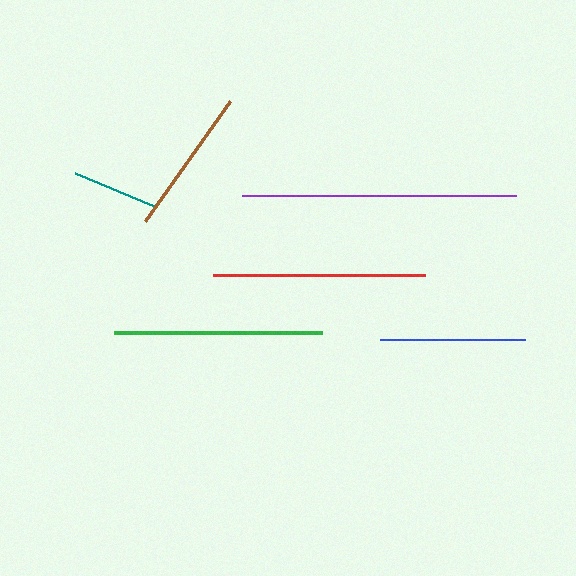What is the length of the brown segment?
The brown segment is approximately 147 pixels long.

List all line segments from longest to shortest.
From longest to shortest: purple, red, green, brown, blue, teal.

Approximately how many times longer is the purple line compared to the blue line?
The purple line is approximately 1.9 times the length of the blue line.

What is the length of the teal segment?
The teal segment is approximately 86 pixels long.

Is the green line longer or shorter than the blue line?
The green line is longer than the blue line.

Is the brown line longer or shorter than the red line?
The red line is longer than the brown line.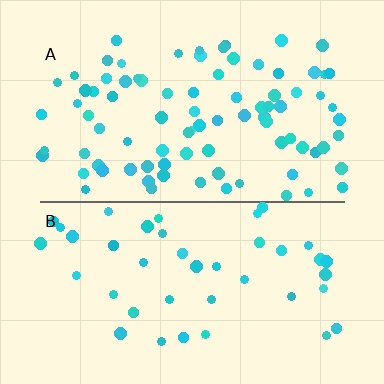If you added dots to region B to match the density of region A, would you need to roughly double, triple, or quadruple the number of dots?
Approximately double.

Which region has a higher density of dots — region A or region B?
A (the top).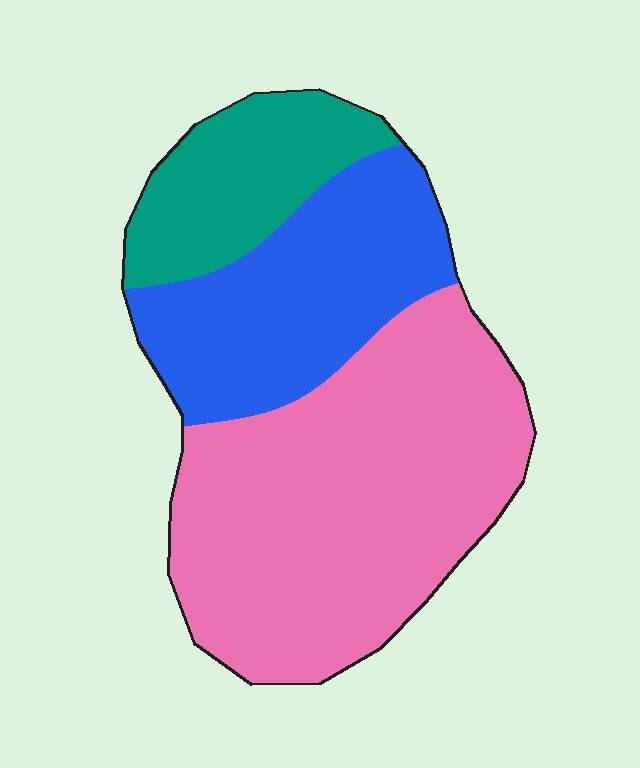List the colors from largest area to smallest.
From largest to smallest: pink, blue, teal.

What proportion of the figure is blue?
Blue covers roughly 30% of the figure.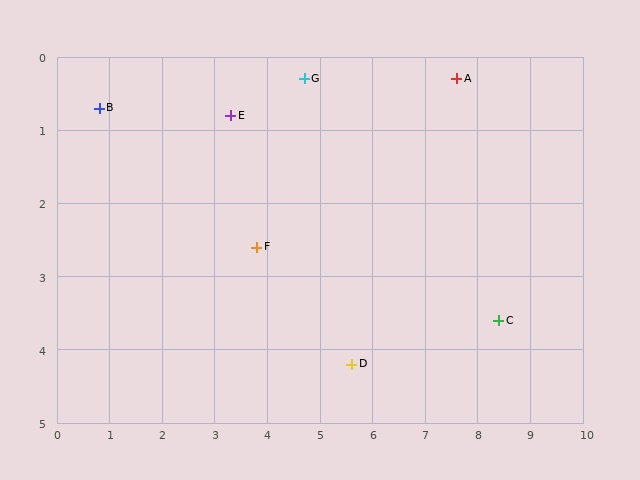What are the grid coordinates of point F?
Point F is at approximately (3.8, 2.6).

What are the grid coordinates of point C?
Point C is at approximately (8.4, 3.6).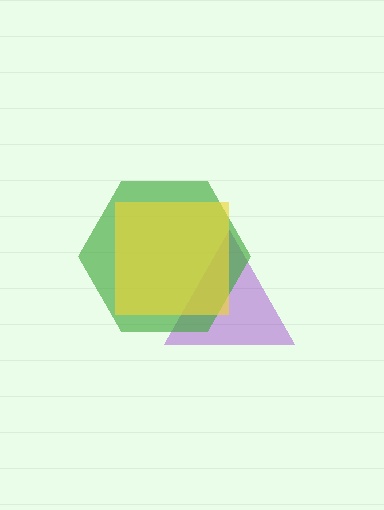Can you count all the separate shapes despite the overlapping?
Yes, there are 3 separate shapes.